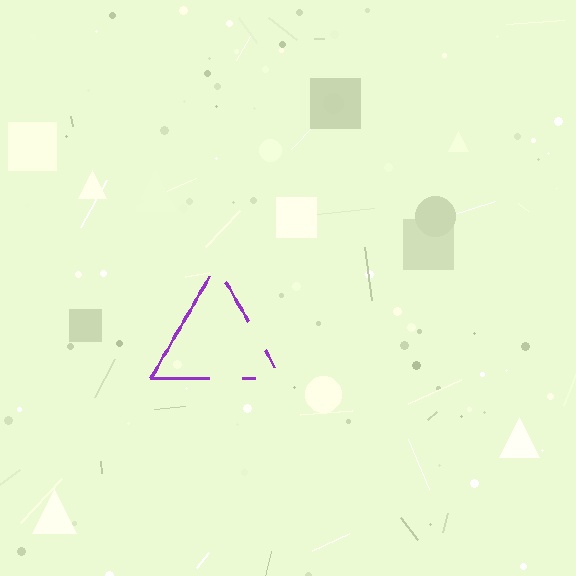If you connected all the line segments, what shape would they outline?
They would outline a triangle.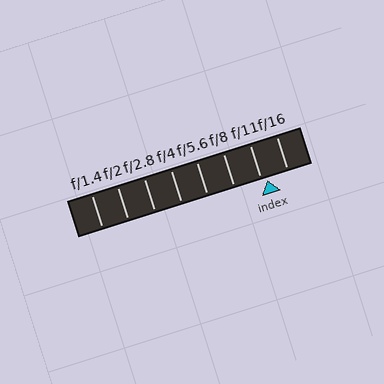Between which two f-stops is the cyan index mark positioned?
The index mark is between f/11 and f/16.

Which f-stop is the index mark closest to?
The index mark is closest to f/11.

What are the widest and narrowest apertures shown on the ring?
The widest aperture shown is f/1.4 and the narrowest is f/16.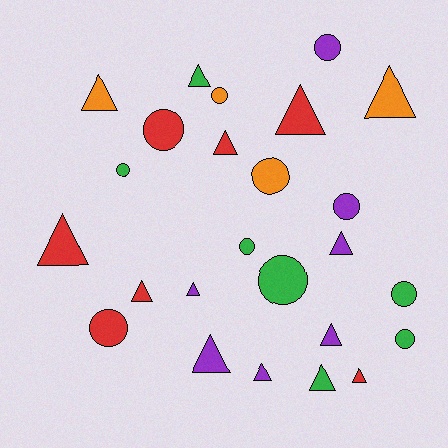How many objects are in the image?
There are 25 objects.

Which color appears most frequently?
Red, with 7 objects.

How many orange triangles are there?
There are 2 orange triangles.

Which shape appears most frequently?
Triangle, with 14 objects.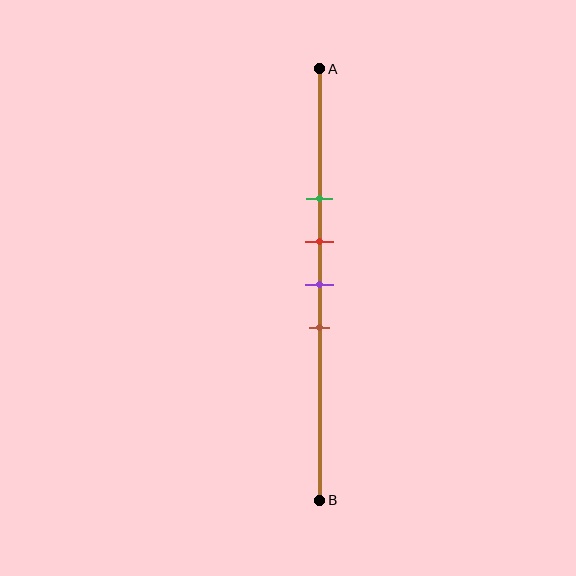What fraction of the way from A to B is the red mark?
The red mark is approximately 40% (0.4) of the way from A to B.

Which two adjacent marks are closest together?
The red and purple marks are the closest adjacent pair.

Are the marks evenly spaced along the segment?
Yes, the marks are approximately evenly spaced.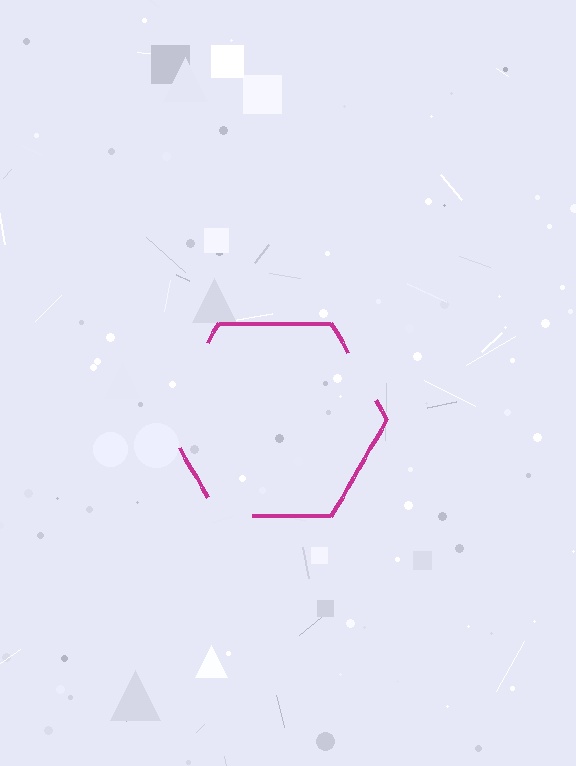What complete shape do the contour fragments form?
The contour fragments form a hexagon.